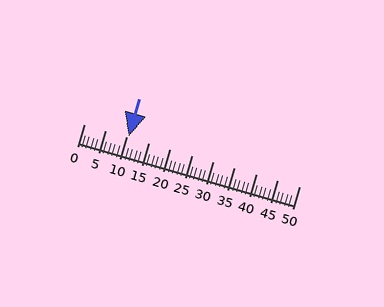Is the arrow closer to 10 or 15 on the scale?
The arrow is closer to 10.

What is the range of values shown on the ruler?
The ruler shows values from 0 to 50.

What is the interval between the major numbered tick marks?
The major tick marks are spaced 5 units apart.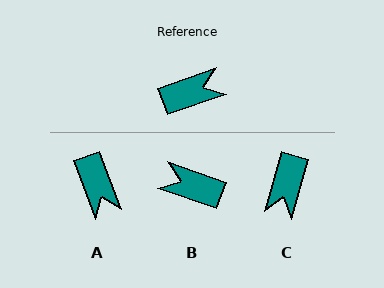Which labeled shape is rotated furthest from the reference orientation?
B, about 142 degrees away.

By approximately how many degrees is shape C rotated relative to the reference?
Approximately 125 degrees clockwise.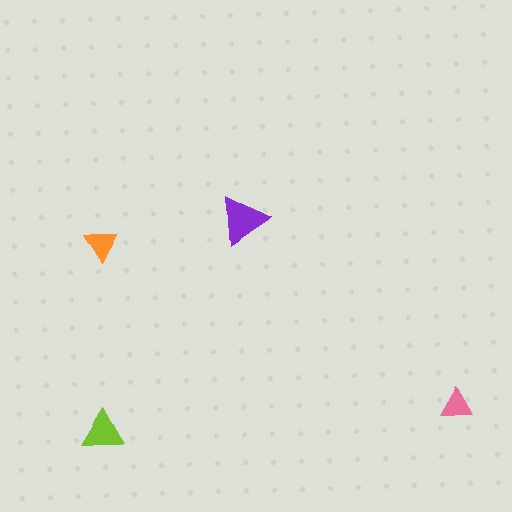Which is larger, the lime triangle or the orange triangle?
The lime one.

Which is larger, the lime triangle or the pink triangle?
The lime one.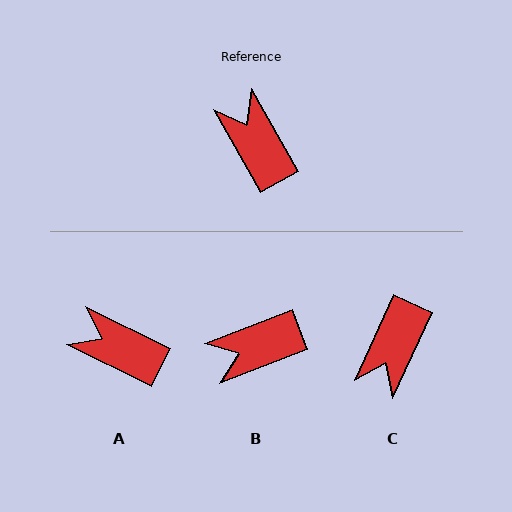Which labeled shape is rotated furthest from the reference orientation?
C, about 126 degrees away.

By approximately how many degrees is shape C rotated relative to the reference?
Approximately 126 degrees counter-clockwise.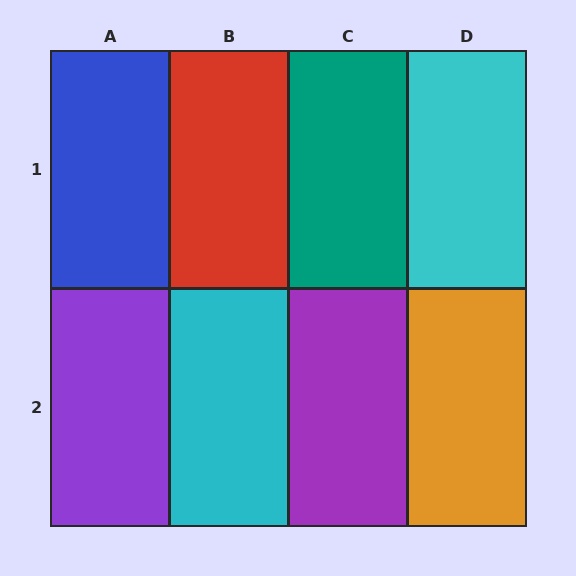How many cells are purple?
2 cells are purple.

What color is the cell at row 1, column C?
Teal.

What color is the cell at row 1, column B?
Red.